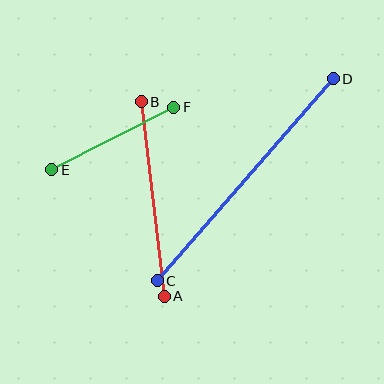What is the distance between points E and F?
The distance is approximately 137 pixels.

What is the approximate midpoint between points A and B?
The midpoint is at approximately (153, 199) pixels.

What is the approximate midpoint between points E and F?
The midpoint is at approximately (113, 139) pixels.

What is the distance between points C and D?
The distance is approximately 268 pixels.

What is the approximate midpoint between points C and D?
The midpoint is at approximately (245, 180) pixels.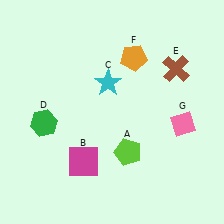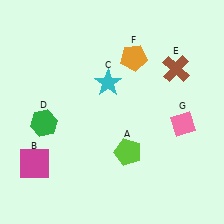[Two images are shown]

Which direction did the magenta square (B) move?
The magenta square (B) moved left.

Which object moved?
The magenta square (B) moved left.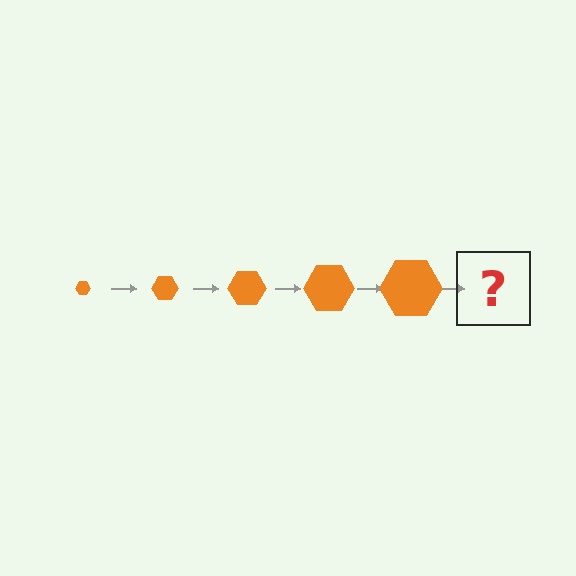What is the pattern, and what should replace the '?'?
The pattern is that the hexagon gets progressively larger each step. The '?' should be an orange hexagon, larger than the previous one.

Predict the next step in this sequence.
The next step is an orange hexagon, larger than the previous one.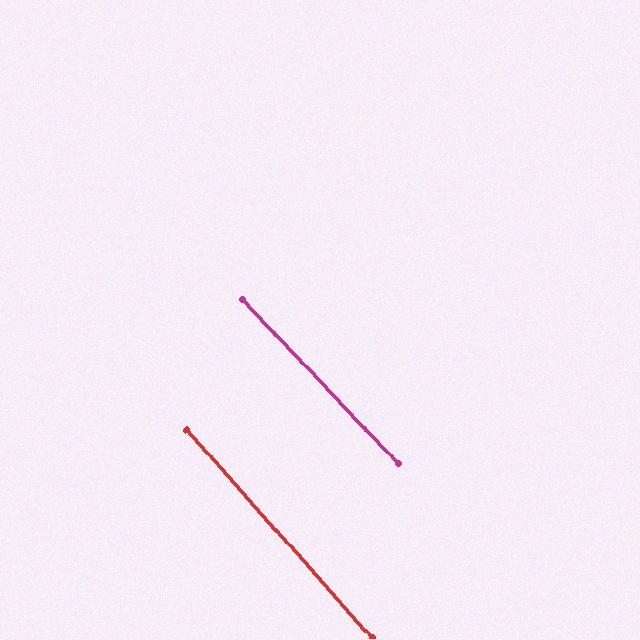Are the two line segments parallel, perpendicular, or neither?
Parallel — their directions differ by only 1.7°.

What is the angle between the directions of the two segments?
Approximately 2 degrees.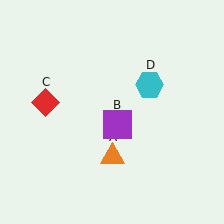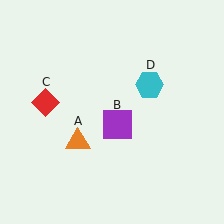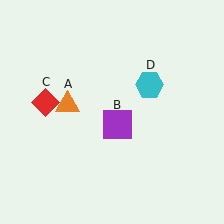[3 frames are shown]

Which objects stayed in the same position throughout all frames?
Purple square (object B) and red diamond (object C) and cyan hexagon (object D) remained stationary.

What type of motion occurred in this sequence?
The orange triangle (object A) rotated clockwise around the center of the scene.